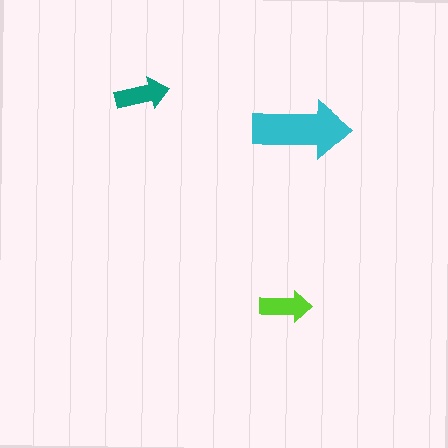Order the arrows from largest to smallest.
the cyan one, the teal one, the lime one.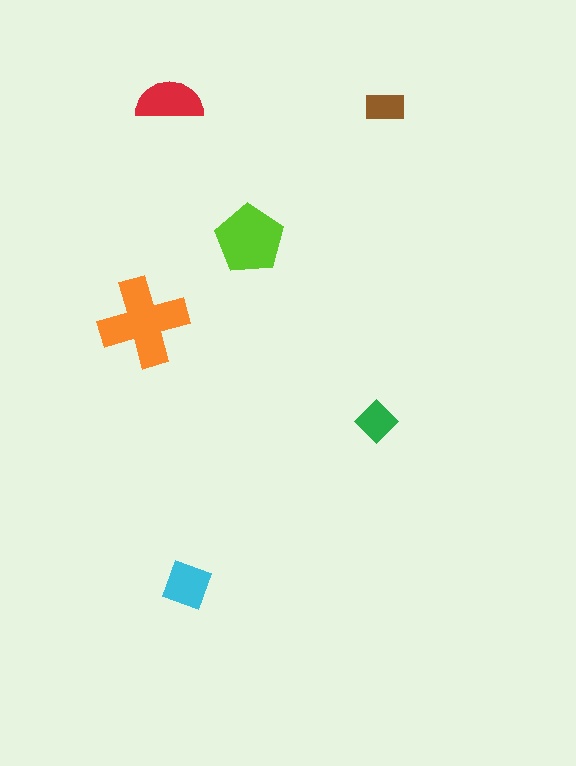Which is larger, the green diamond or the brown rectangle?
The green diamond.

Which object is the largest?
The orange cross.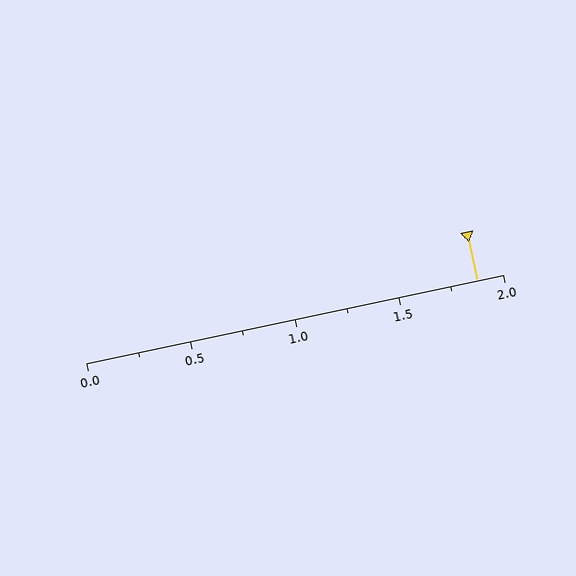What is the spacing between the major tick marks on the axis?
The major ticks are spaced 0.5 apart.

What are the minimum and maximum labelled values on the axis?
The axis runs from 0.0 to 2.0.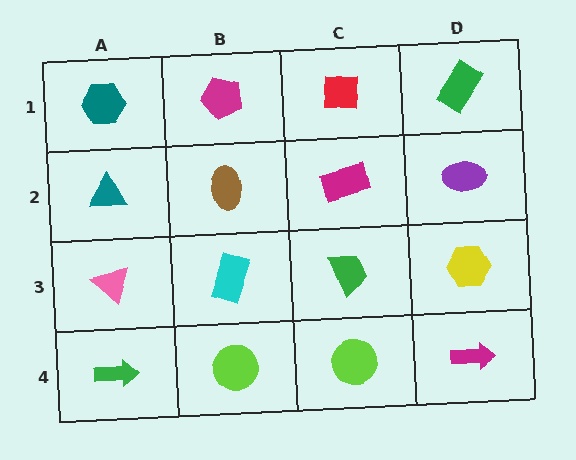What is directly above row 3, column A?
A teal triangle.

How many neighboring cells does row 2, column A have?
3.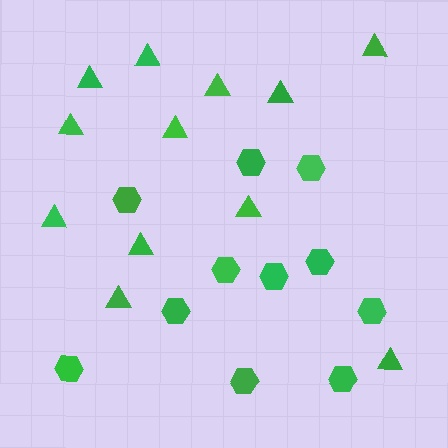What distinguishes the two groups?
There are 2 groups: one group of hexagons (11) and one group of triangles (12).